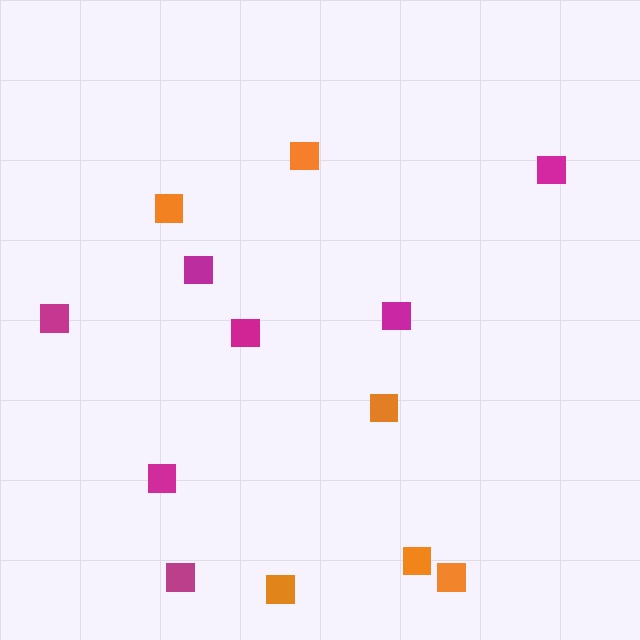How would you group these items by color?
There are 2 groups: one group of magenta squares (7) and one group of orange squares (6).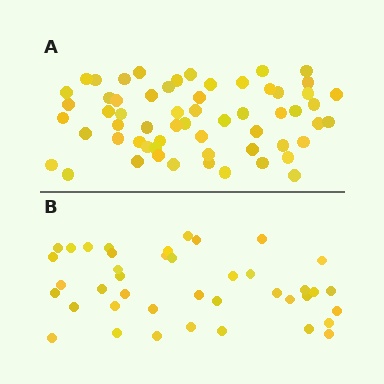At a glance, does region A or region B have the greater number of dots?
Region A (the top region) has more dots.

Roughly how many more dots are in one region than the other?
Region A has approximately 20 more dots than region B.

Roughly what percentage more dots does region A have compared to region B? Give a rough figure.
About 45% more.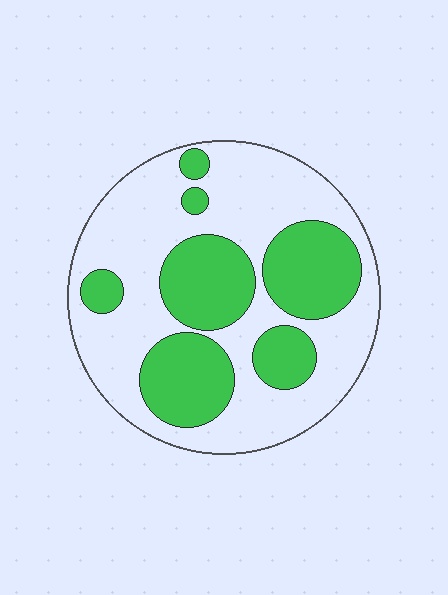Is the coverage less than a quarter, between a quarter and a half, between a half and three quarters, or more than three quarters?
Between a quarter and a half.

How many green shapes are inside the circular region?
7.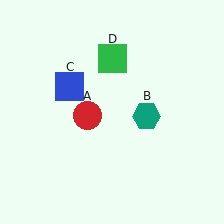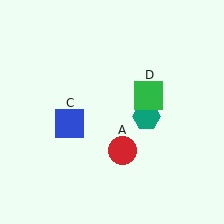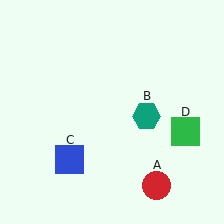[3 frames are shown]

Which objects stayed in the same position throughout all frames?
Teal hexagon (object B) remained stationary.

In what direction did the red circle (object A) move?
The red circle (object A) moved down and to the right.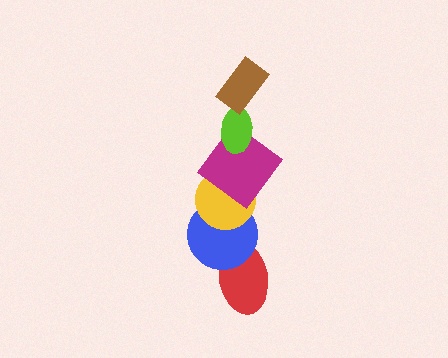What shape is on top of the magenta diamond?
The lime ellipse is on top of the magenta diamond.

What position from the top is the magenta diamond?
The magenta diamond is 3rd from the top.